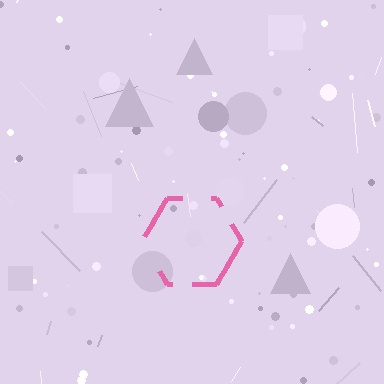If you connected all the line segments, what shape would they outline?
They would outline a hexagon.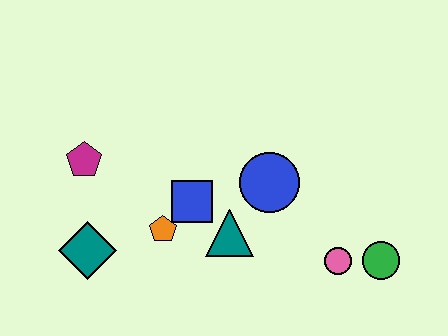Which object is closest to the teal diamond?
The orange pentagon is closest to the teal diamond.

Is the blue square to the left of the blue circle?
Yes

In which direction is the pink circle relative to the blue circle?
The pink circle is below the blue circle.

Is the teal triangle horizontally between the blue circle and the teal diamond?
Yes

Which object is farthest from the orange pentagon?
The green circle is farthest from the orange pentagon.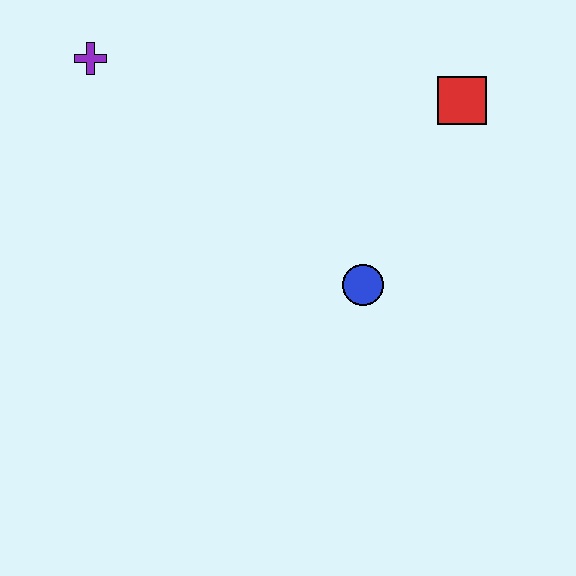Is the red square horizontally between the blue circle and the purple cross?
No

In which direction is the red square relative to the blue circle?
The red square is above the blue circle.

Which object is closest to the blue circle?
The red square is closest to the blue circle.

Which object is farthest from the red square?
The purple cross is farthest from the red square.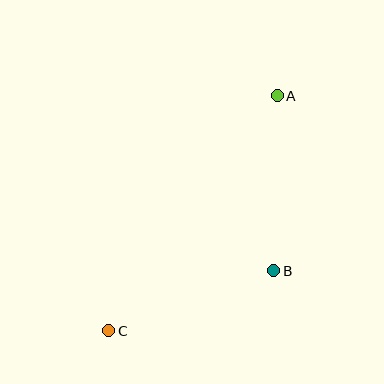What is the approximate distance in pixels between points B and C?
The distance between B and C is approximately 176 pixels.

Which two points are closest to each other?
Points A and B are closest to each other.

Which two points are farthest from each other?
Points A and C are farthest from each other.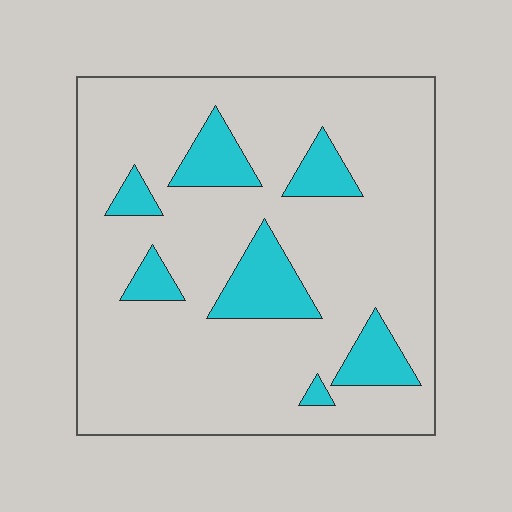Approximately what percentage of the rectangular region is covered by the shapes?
Approximately 15%.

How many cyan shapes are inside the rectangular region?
7.